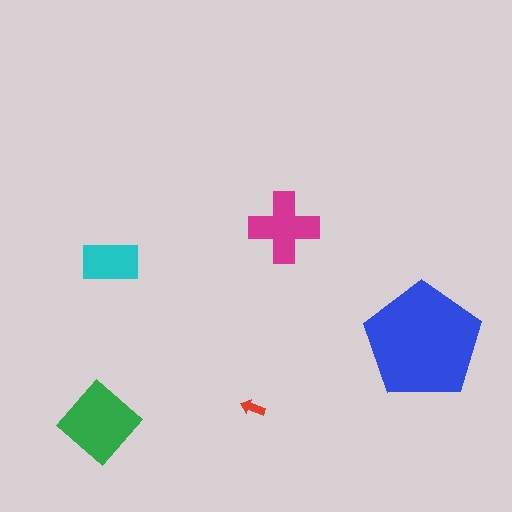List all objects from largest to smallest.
The blue pentagon, the green diamond, the magenta cross, the cyan rectangle, the red arrow.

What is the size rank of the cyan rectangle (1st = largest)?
4th.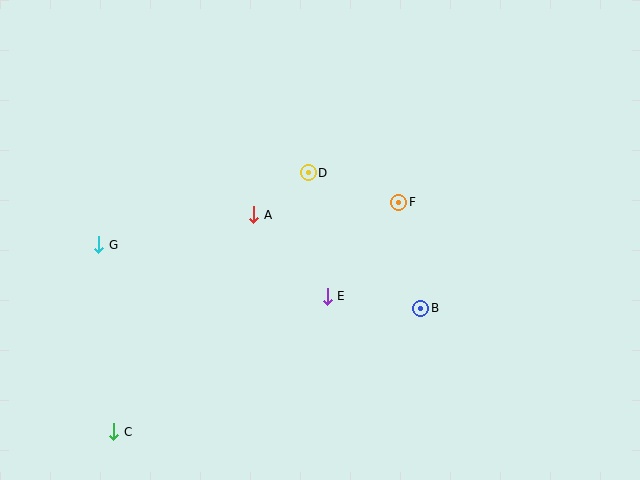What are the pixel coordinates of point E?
Point E is at (327, 296).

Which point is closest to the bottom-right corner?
Point B is closest to the bottom-right corner.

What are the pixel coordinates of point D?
Point D is at (308, 173).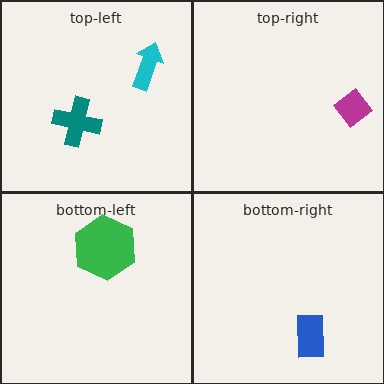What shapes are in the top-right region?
The magenta diamond.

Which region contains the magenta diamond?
The top-right region.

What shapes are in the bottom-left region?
The green hexagon.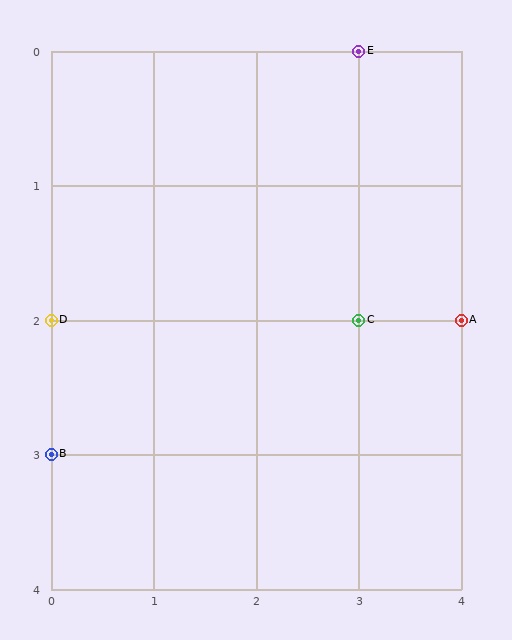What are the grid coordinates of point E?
Point E is at grid coordinates (3, 0).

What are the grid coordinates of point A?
Point A is at grid coordinates (4, 2).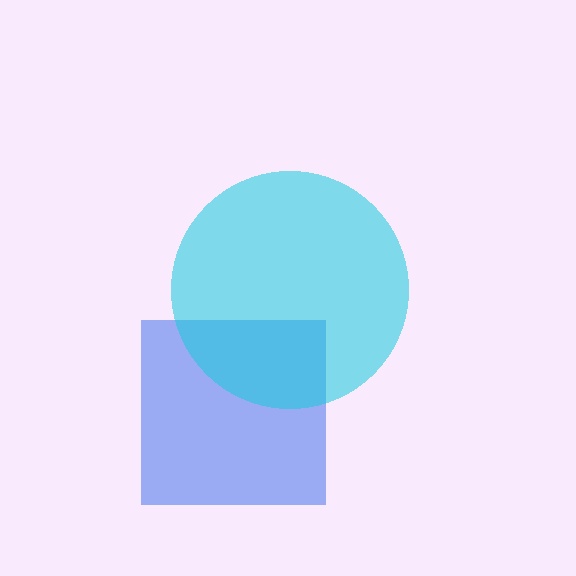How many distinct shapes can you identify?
There are 2 distinct shapes: a blue square, a cyan circle.